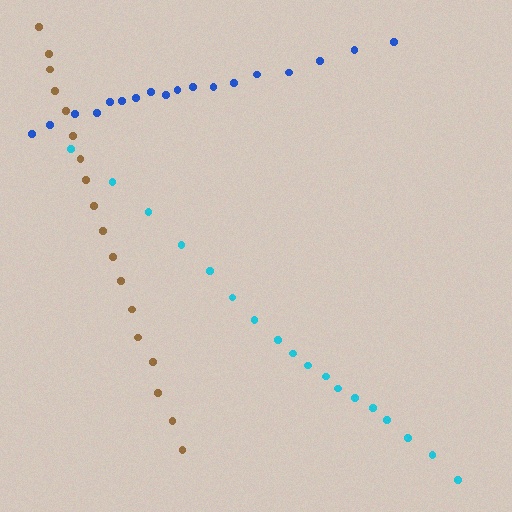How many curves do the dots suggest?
There are 3 distinct paths.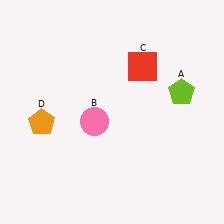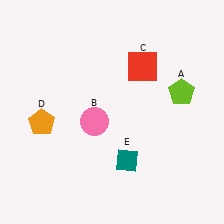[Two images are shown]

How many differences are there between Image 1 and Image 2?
There is 1 difference between the two images.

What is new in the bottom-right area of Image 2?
A teal diamond (E) was added in the bottom-right area of Image 2.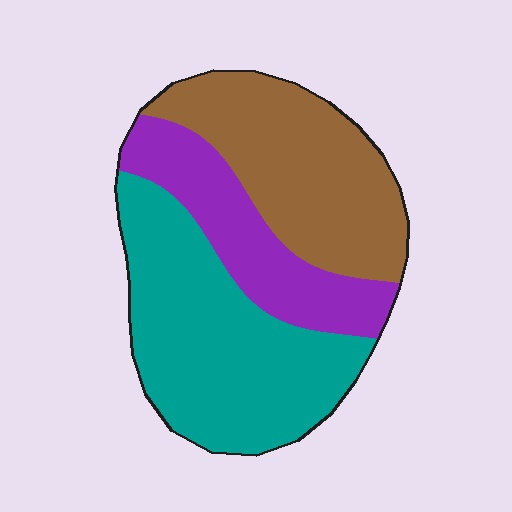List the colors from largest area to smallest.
From largest to smallest: teal, brown, purple.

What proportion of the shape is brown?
Brown takes up about one third (1/3) of the shape.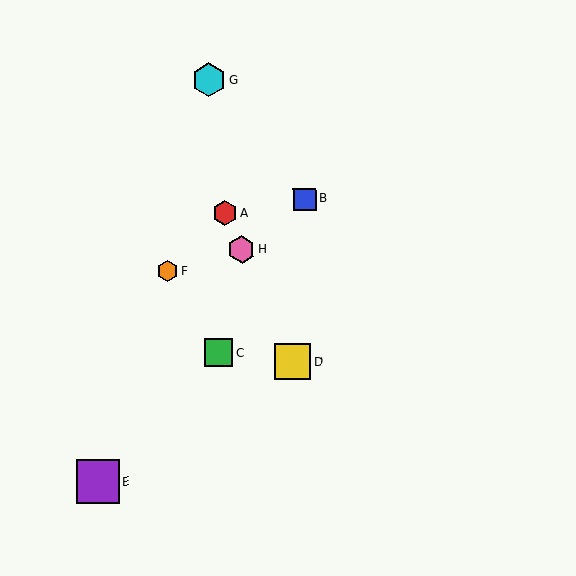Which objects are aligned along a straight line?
Objects A, D, H are aligned along a straight line.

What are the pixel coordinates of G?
Object G is at (208, 80).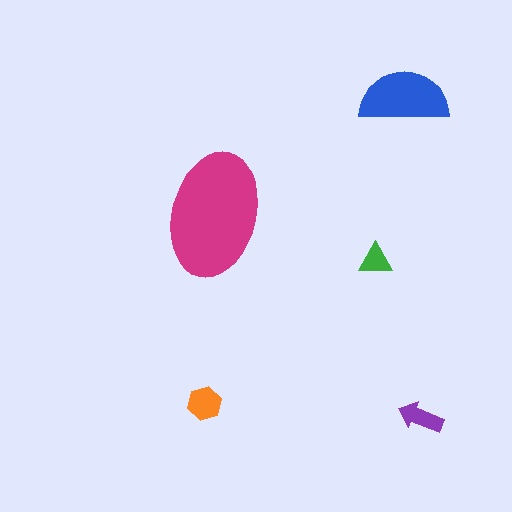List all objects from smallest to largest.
The green triangle, the purple arrow, the orange hexagon, the blue semicircle, the magenta ellipse.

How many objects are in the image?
There are 5 objects in the image.